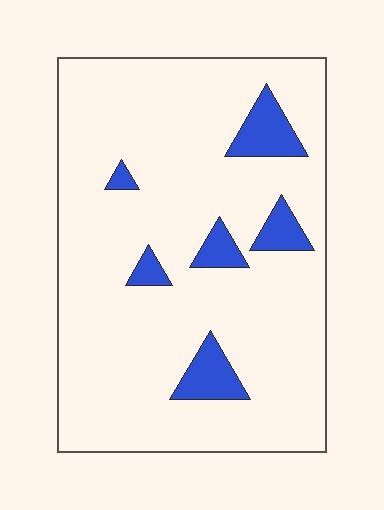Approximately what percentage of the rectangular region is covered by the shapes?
Approximately 10%.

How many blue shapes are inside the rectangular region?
6.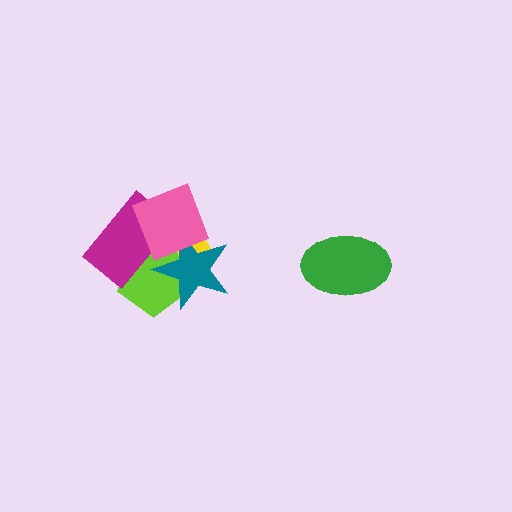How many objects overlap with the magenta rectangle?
4 objects overlap with the magenta rectangle.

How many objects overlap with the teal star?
4 objects overlap with the teal star.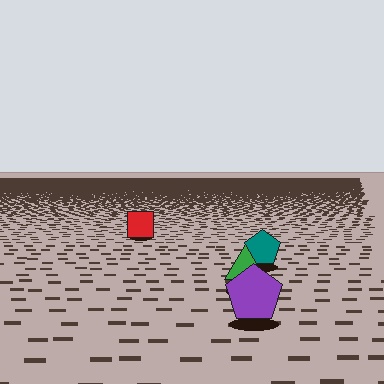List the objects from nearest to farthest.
From nearest to farthest: the purple pentagon, the green triangle, the teal pentagon, the red square.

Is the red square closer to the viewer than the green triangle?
No. The green triangle is closer — you can tell from the texture gradient: the ground texture is coarser near it.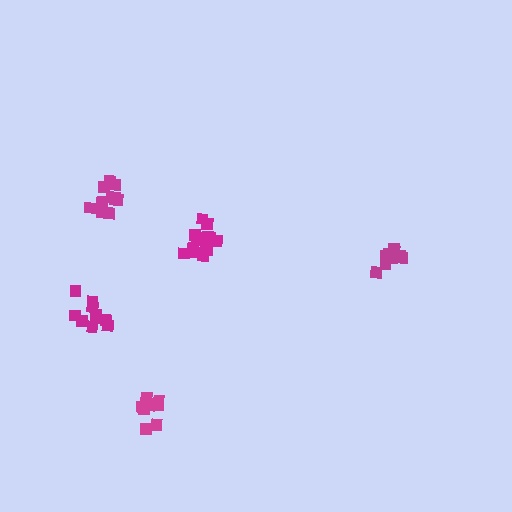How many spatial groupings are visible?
There are 5 spatial groupings.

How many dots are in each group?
Group 1: 10 dots, Group 2: 11 dots, Group 3: 10 dots, Group 4: 14 dots, Group 5: 11 dots (56 total).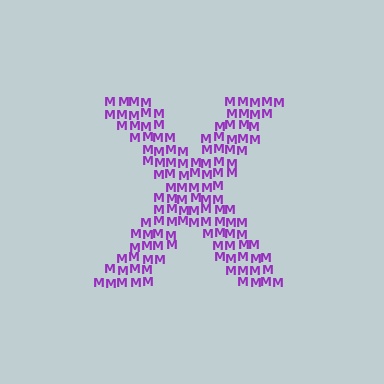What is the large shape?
The large shape is the letter X.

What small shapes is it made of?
It is made of small letter M's.